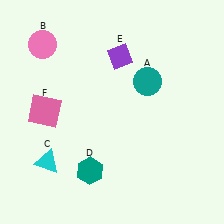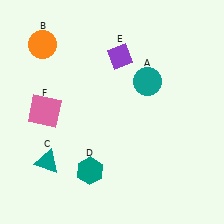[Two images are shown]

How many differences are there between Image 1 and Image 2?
There are 2 differences between the two images.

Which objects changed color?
B changed from pink to orange. C changed from cyan to teal.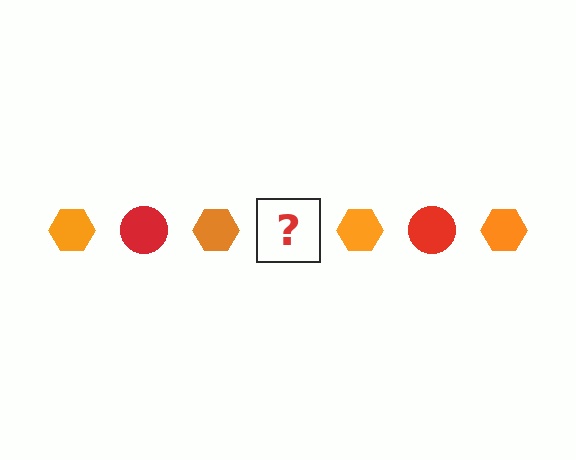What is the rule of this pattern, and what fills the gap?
The rule is that the pattern alternates between orange hexagon and red circle. The gap should be filled with a red circle.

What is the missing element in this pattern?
The missing element is a red circle.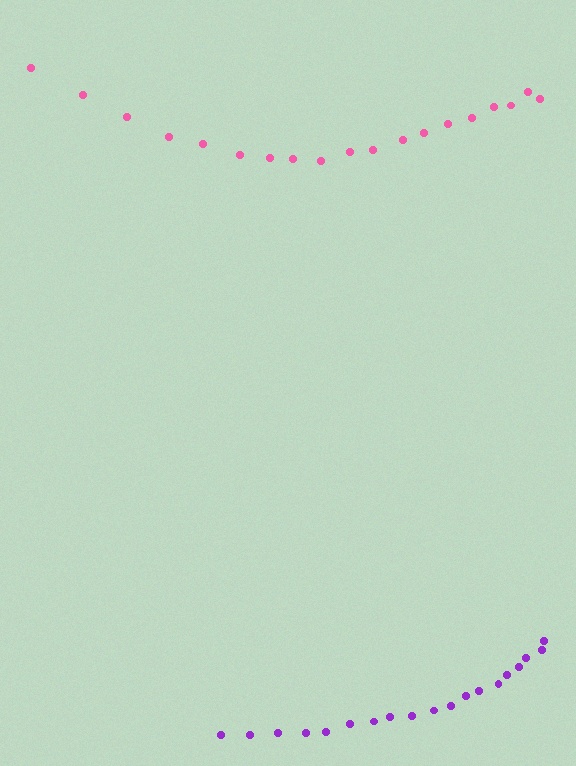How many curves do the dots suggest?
There are 2 distinct paths.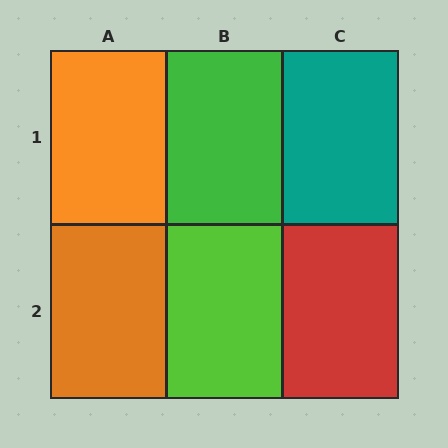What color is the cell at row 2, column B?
Lime.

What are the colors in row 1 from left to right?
Orange, green, teal.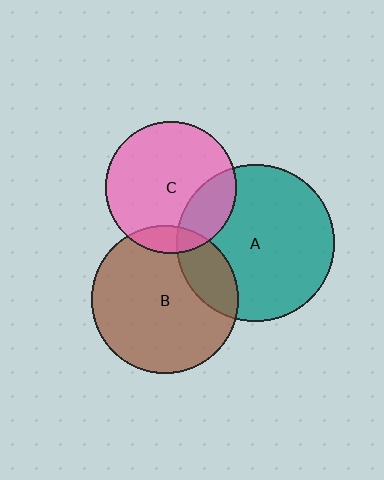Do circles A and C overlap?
Yes.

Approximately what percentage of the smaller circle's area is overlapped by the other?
Approximately 25%.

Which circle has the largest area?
Circle A (teal).